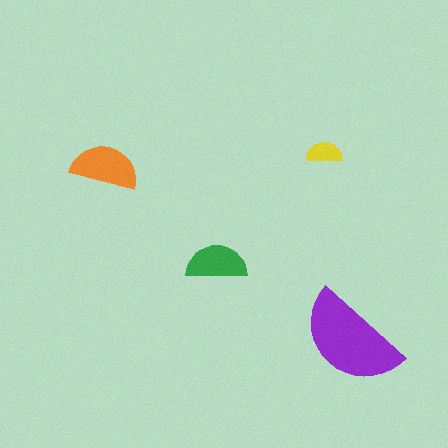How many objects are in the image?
There are 4 objects in the image.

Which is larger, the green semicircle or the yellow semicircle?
The green one.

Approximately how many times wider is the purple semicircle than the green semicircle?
About 2 times wider.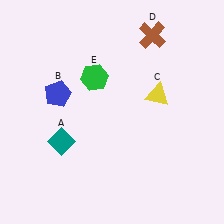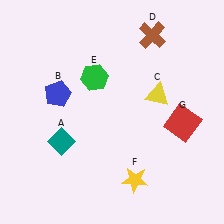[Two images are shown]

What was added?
A yellow star (F), a red square (G) were added in Image 2.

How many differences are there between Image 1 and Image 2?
There are 2 differences between the two images.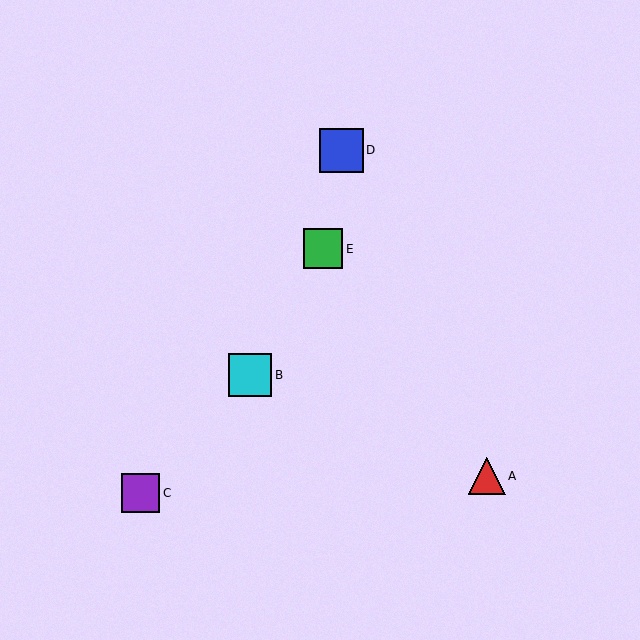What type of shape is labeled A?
Shape A is a red triangle.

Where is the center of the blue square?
The center of the blue square is at (341, 150).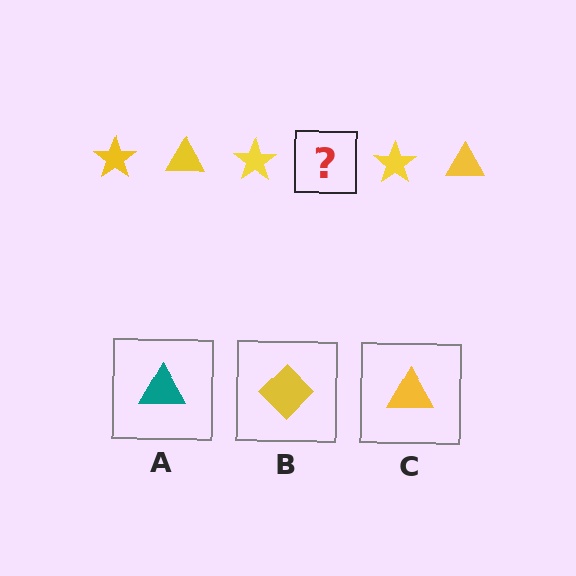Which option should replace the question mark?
Option C.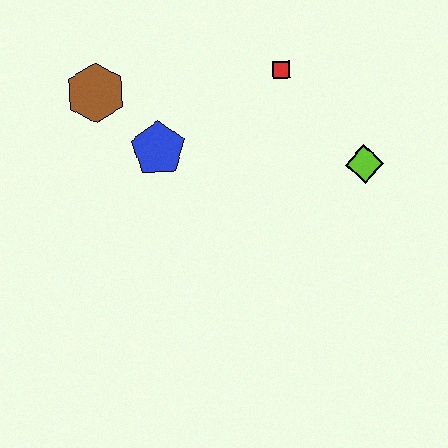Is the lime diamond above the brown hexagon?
No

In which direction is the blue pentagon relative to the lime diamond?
The blue pentagon is to the left of the lime diamond.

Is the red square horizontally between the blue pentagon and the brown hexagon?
No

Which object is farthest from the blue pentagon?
The lime diamond is farthest from the blue pentagon.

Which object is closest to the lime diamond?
The red square is closest to the lime diamond.